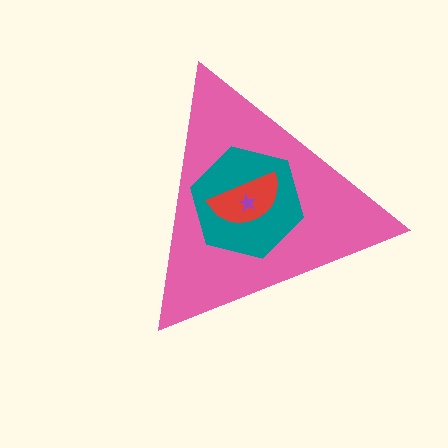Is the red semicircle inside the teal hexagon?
Yes.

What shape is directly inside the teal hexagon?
The red semicircle.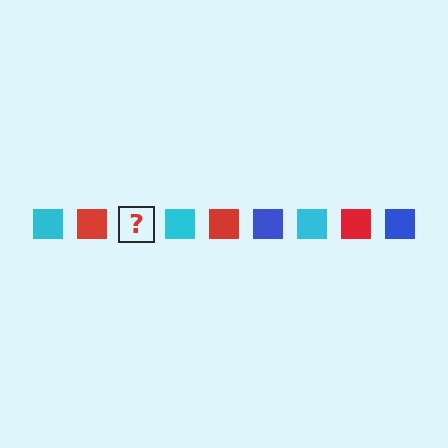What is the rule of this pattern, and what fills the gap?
The rule is that the pattern cycles through cyan, red, blue squares. The gap should be filled with a blue square.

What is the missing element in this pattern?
The missing element is a blue square.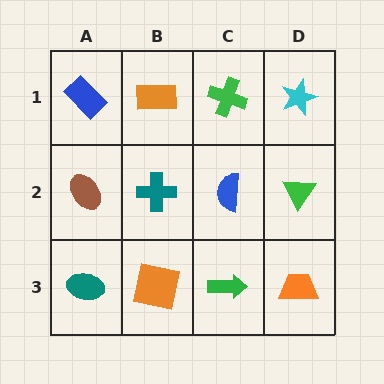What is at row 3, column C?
A green arrow.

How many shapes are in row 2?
4 shapes.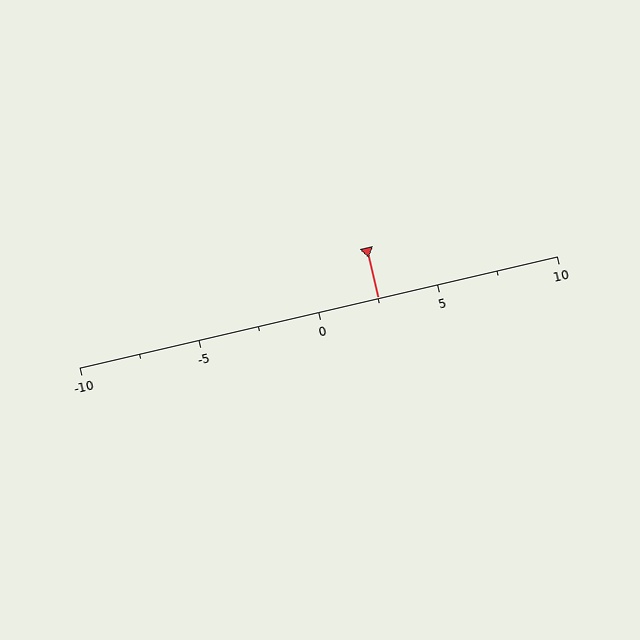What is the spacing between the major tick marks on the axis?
The major ticks are spaced 5 apart.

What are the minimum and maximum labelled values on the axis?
The axis runs from -10 to 10.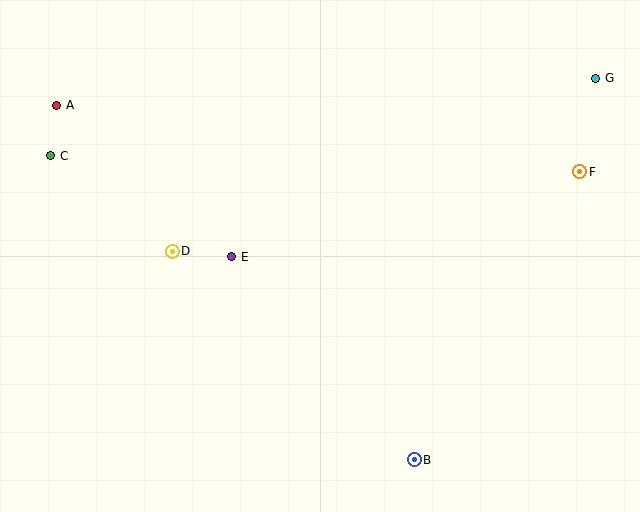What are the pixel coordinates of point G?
Point G is at (596, 78).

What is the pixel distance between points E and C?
The distance between E and C is 207 pixels.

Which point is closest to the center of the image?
Point E at (232, 257) is closest to the center.